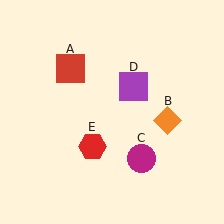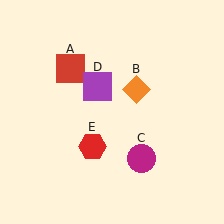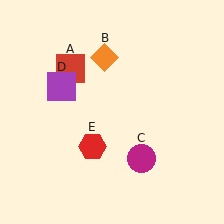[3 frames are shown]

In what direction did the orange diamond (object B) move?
The orange diamond (object B) moved up and to the left.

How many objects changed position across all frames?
2 objects changed position: orange diamond (object B), purple square (object D).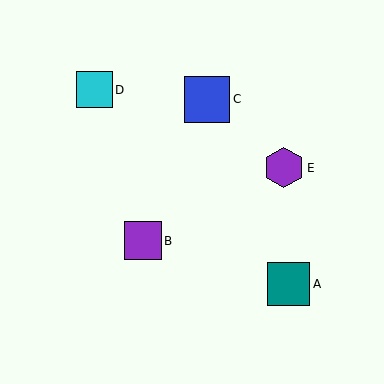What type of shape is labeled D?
Shape D is a cyan square.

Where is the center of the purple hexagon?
The center of the purple hexagon is at (284, 168).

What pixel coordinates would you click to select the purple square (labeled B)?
Click at (143, 241) to select the purple square B.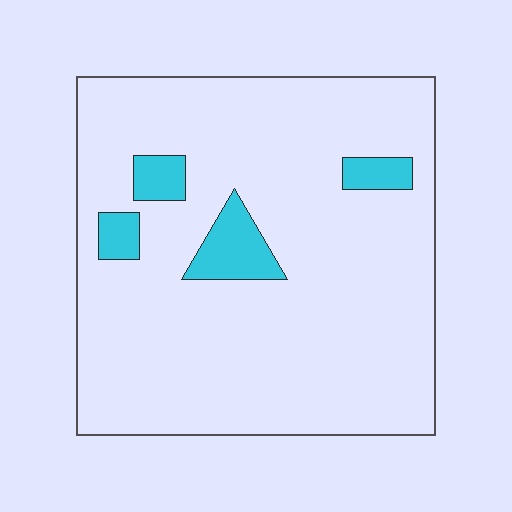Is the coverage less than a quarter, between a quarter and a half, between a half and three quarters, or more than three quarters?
Less than a quarter.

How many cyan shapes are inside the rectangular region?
4.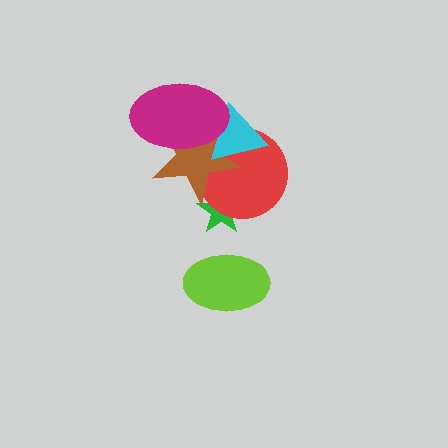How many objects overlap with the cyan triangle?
3 objects overlap with the cyan triangle.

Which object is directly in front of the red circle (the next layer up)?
The brown star is directly in front of the red circle.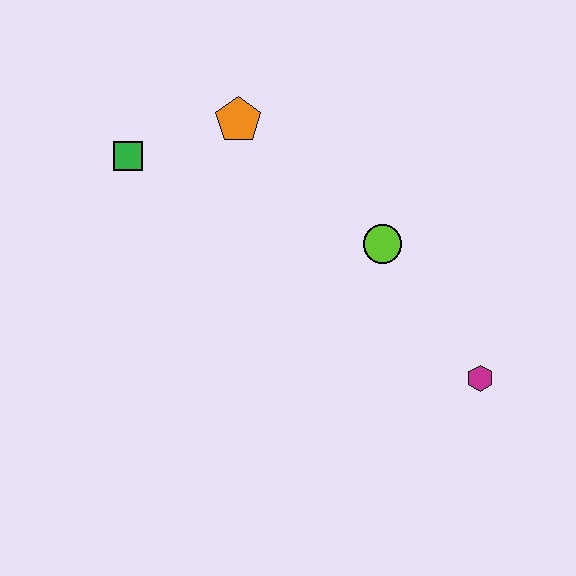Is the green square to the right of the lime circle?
No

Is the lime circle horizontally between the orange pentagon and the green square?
No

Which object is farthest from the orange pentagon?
The magenta hexagon is farthest from the orange pentagon.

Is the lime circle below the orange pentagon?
Yes